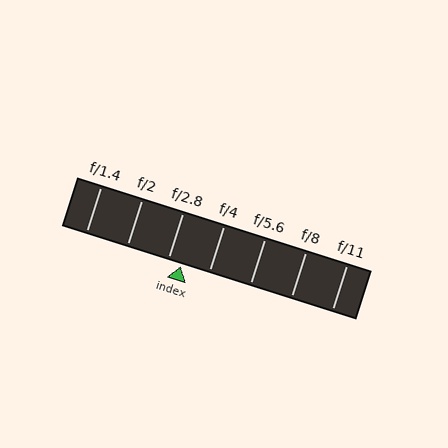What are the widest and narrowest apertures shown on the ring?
The widest aperture shown is f/1.4 and the narrowest is f/11.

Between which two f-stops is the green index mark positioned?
The index mark is between f/2.8 and f/4.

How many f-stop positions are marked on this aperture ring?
There are 7 f-stop positions marked.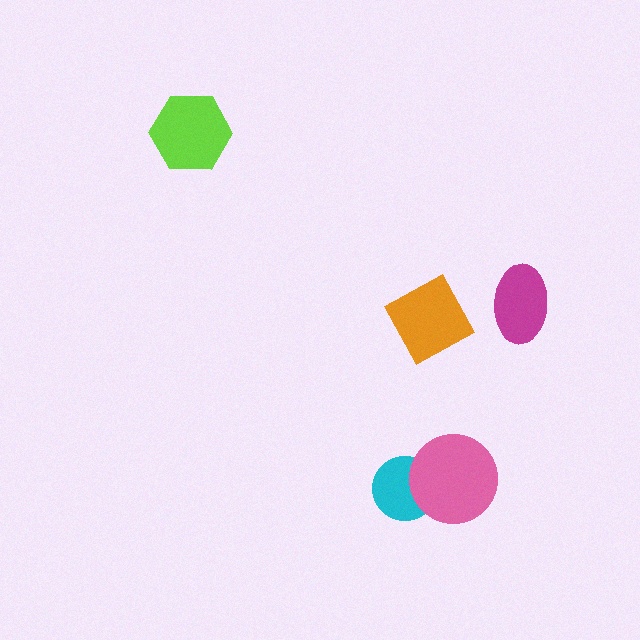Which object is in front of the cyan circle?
The pink circle is in front of the cyan circle.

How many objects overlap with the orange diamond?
0 objects overlap with the orange diamond.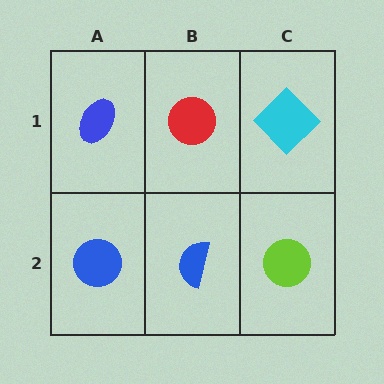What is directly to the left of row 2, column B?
A blue circle.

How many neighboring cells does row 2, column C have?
2.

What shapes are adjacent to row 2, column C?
A cyan diamond (row 1, column C), a blue semicircle (row 2, column B).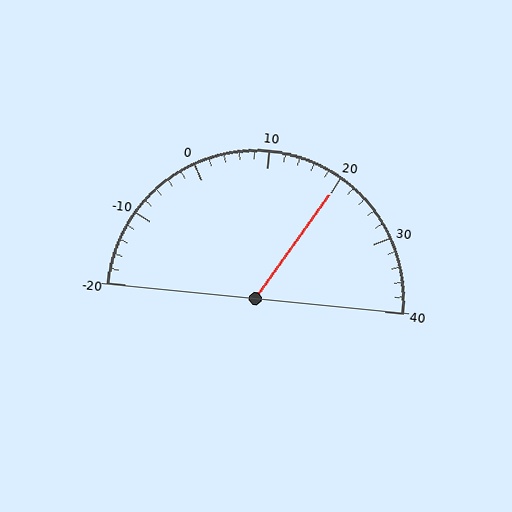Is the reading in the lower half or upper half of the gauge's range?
The reading is in the upper half of the range (-20 to 40).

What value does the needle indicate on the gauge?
The needle indicates approximately 20.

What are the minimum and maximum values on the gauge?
The gauge ranges from -20 to 40.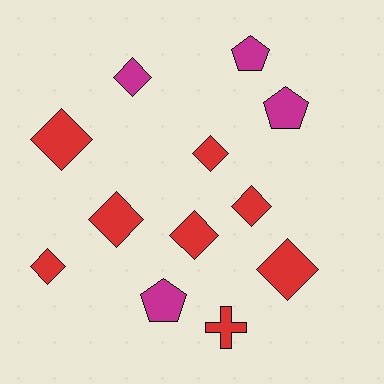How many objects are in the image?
There are 12 objects.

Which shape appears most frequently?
Diamond, with 8 objects.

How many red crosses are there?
There is 1 red cross.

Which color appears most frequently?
Red, with 8 objects.